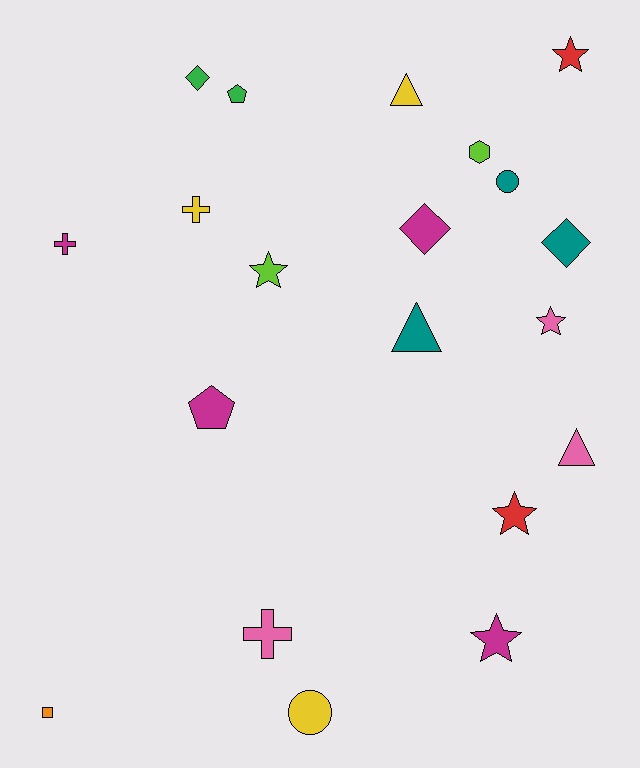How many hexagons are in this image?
There is 1 hexagon.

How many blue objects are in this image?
There are no blue objects.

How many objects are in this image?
There are 20 objects.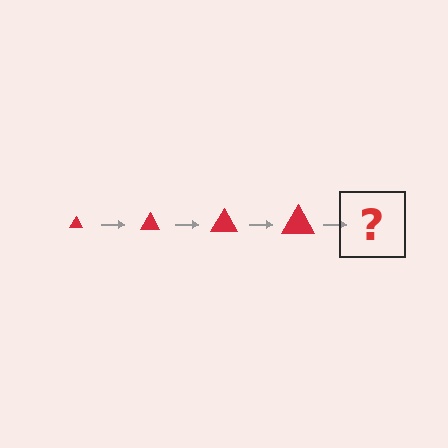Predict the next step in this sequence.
The next step is a red triangle, larger than the previous one.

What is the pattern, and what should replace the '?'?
The pattern is that the triangle gets progressively larger each step. The '?' should be a red triangle, larger than the previous one.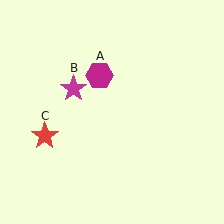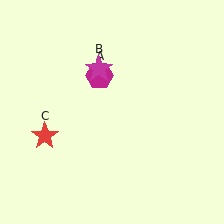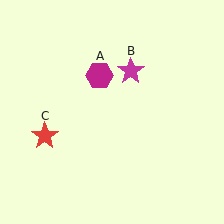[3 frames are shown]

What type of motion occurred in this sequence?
The magenta star (object B) rotated clockwise around the center of the scene.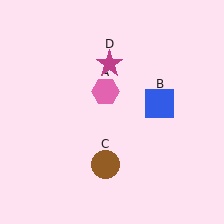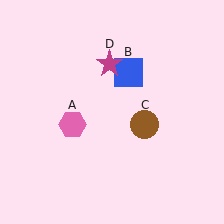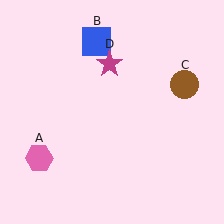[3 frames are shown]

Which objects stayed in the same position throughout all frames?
Magenta star (object D) remained stationary.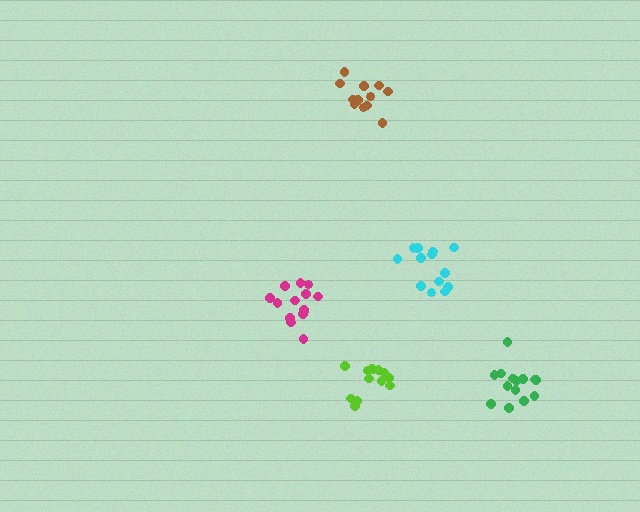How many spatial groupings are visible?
There are 5 spatial groupings.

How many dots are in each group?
Group 1: 12 dots, Group 2: 13 dots, Group 3: 14 dots, Group 4: 14 dots, Group 5: 13 dots (66 total).